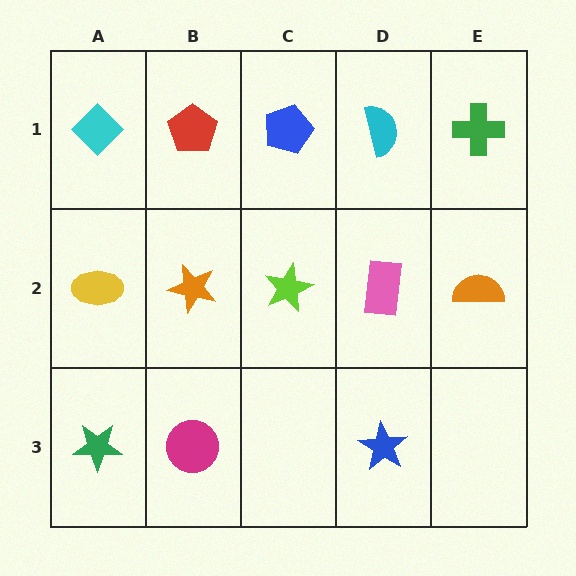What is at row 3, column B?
A magenta circle.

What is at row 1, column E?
A green cross.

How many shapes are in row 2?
5 shapes.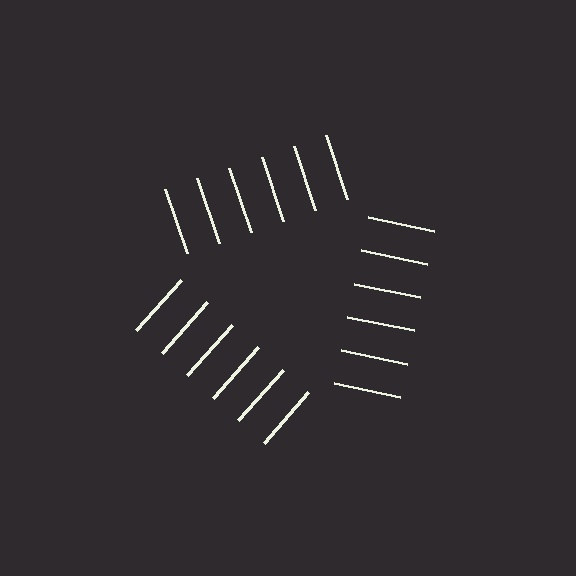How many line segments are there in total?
18 — 6 along each of the 3 edges.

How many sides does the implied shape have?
3 sides — the line-ends trace a triangle.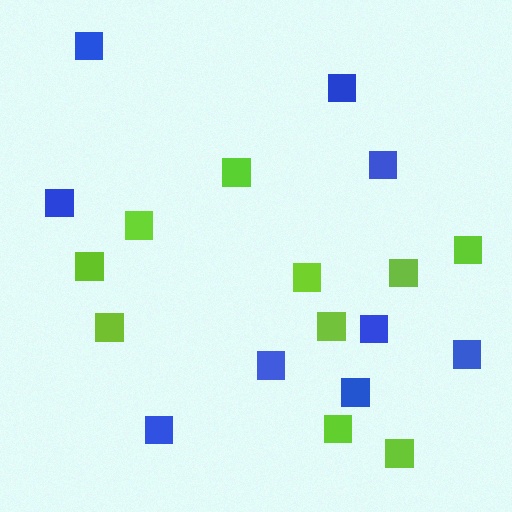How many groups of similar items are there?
There are 2 groups: one group of lime squares (10) and one group of blue squares (9).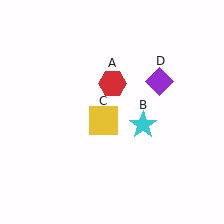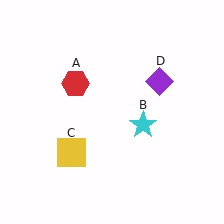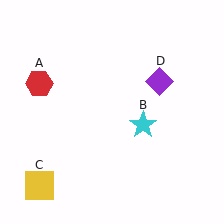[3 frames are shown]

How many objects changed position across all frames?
2 objects changed position: red hexagon (object A), yellow square (object C).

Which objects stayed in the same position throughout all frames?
Cyan star (object B) and purple diamond (object D) remained stationary.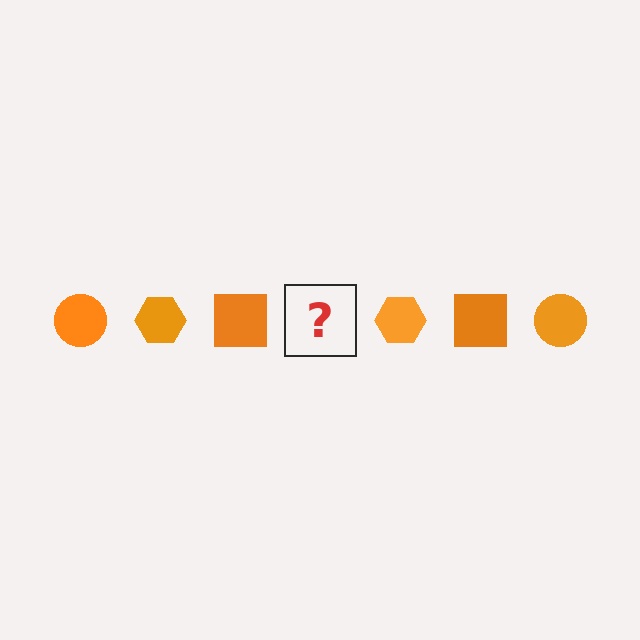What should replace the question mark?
The question mark should be replaced with an orange circle.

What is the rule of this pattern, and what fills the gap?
The rule is that the pattern cycles through circle, hexagon, square shapes in orange. The gap should be filled with an orange circle.